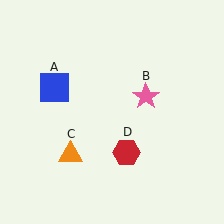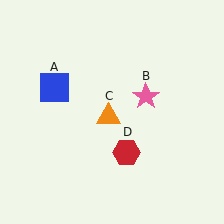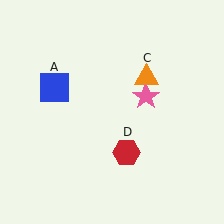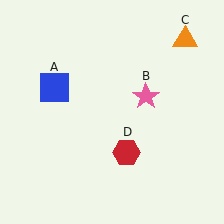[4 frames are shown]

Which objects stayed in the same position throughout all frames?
Blue square (object A) and pink star (object B) and red hexagon (object D) remained stationary.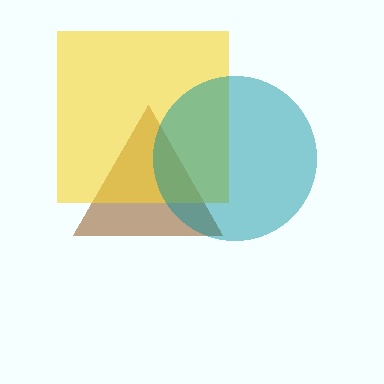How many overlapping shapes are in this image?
There are 3 overlapping shapes in the image.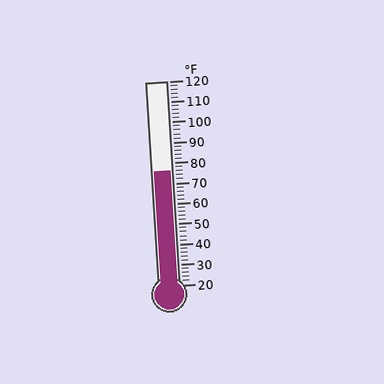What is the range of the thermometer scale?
The thermometer scale ranges from 20°F to 120°F.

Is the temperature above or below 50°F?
The temperature is above 50°F.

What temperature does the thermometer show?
The thermometer shows approximately 76°F.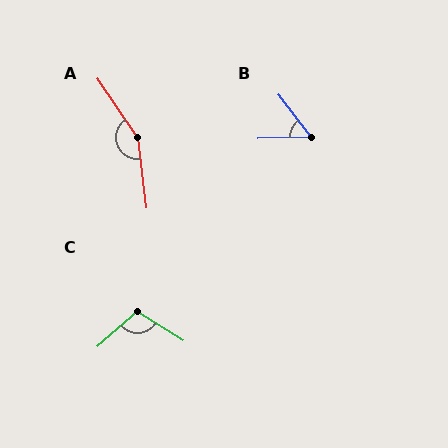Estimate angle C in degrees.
Approximately 107 degrees.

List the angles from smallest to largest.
B (54°), C (107°), A (153°).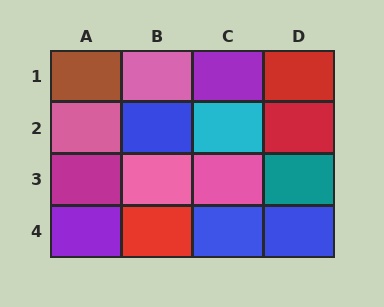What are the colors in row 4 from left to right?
Purple, red, blue, blue.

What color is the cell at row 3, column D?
Teal.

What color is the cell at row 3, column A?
Magenta.